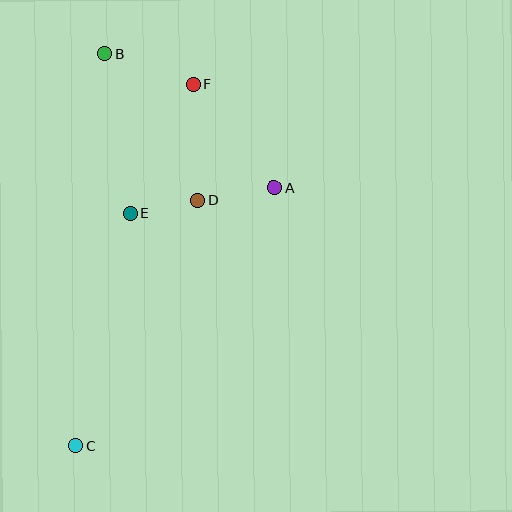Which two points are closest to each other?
Points D and E are closest to each other.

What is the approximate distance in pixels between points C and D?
The distance between C and D is approximately 274 pixels.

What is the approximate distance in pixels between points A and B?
The distance between A and B is approximately 216 pixels.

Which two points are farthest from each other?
Points B and C are farthest from each other.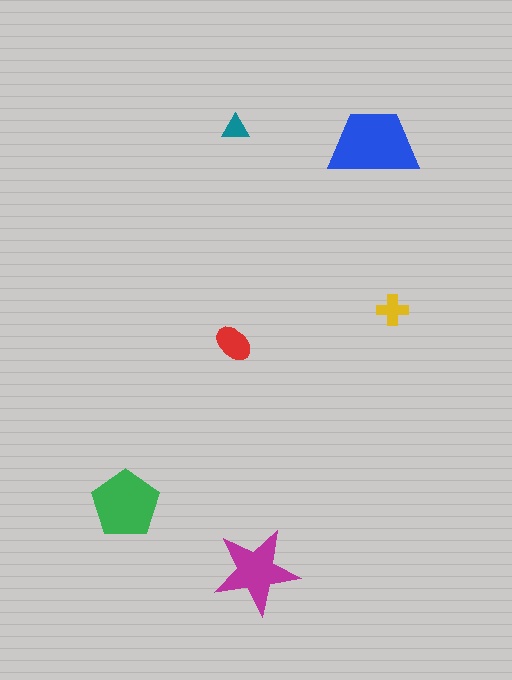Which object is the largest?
The blue trapezoid.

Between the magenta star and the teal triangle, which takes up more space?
The magenta star.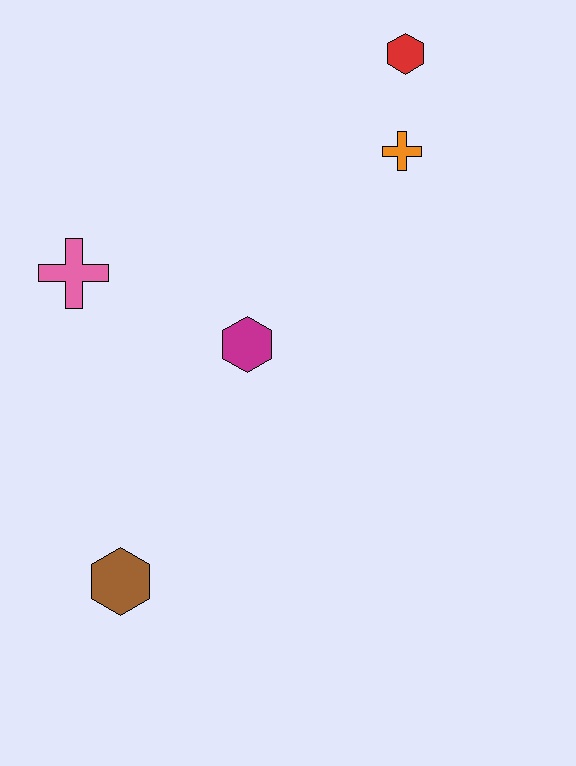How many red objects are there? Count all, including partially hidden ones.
There is 1 red object.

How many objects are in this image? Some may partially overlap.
There are 5 objects.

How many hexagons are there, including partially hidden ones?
There are 3 hexagons.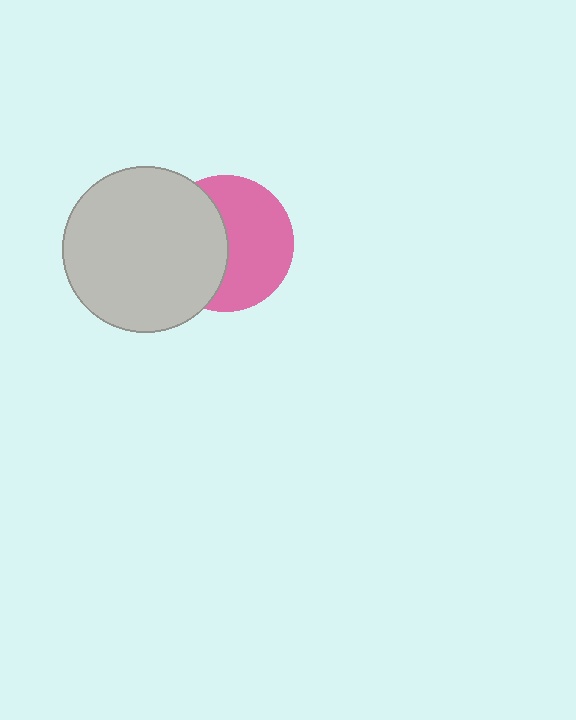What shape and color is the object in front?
The object in front is a light gray circle.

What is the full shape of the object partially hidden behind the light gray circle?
The partially hidden object is a pink circle.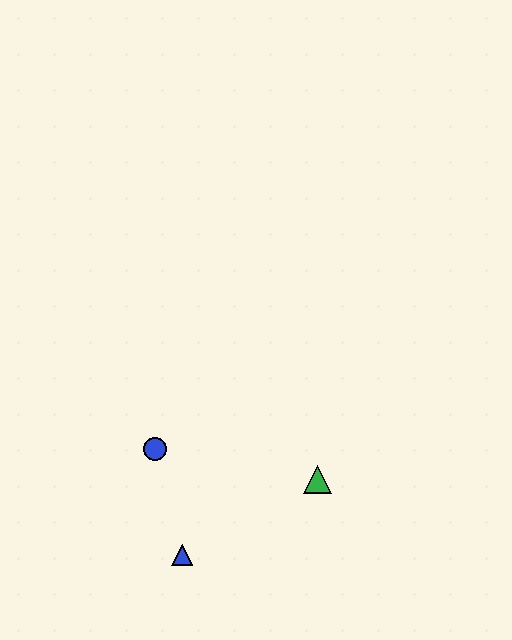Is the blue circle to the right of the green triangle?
No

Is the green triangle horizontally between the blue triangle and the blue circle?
No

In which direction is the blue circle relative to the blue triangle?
The blue circle is above the blue triangle.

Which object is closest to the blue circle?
The blue triangle is closest to the blue circle.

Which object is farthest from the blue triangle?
The green triangle is farthest from the blue triangle.